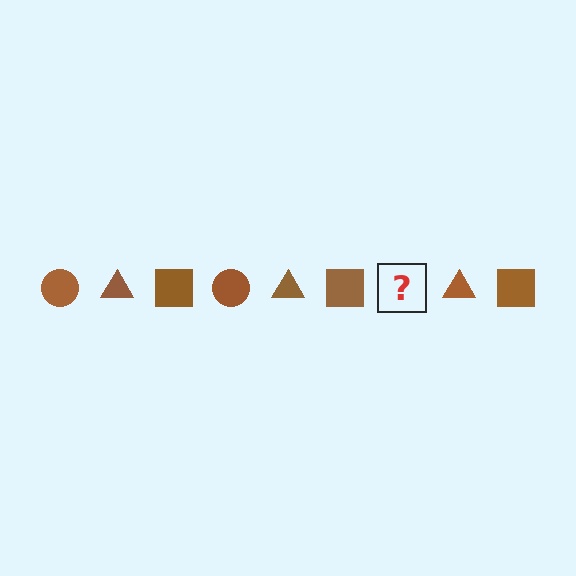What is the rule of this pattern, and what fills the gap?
The rule is that the pattern cycles through circle, triangle, square shapes in brown. The gap should be filled with a brown circle.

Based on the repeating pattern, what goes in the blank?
The blank should be a brown circle.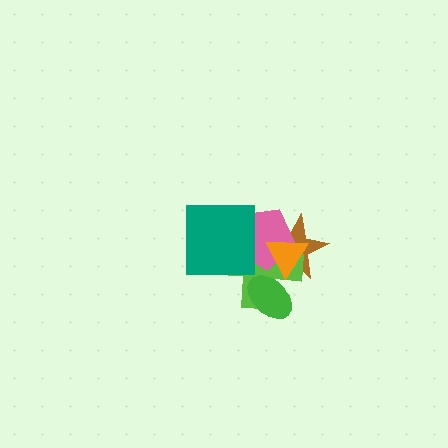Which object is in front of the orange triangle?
The green ellipse is in front of the orange triangle.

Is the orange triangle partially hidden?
Yes, it is partially covered by another shape.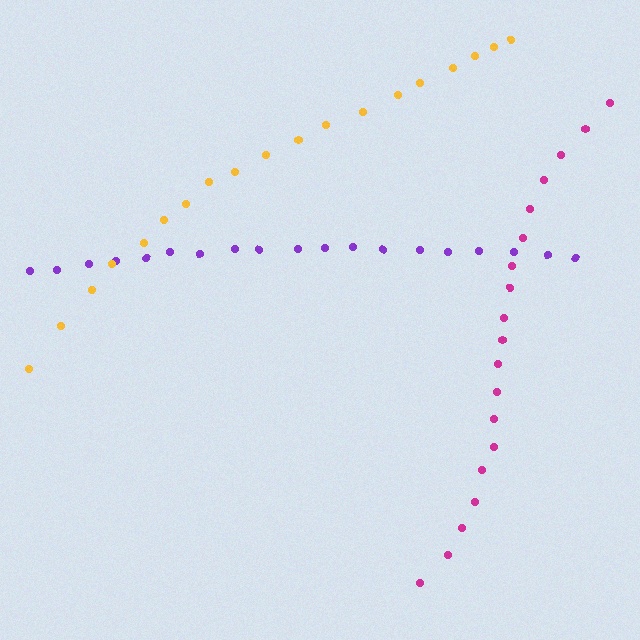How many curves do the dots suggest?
There are 3 distinct paths.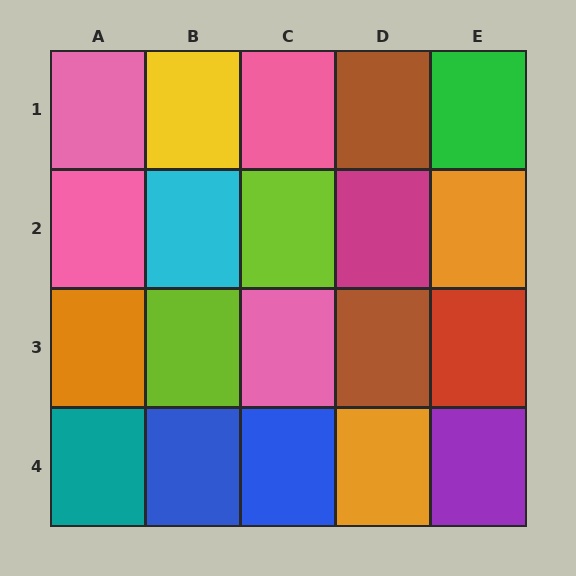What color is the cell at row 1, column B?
Yellow.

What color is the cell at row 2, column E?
Orange.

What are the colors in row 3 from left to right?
Orange, lime, pink, brown, red.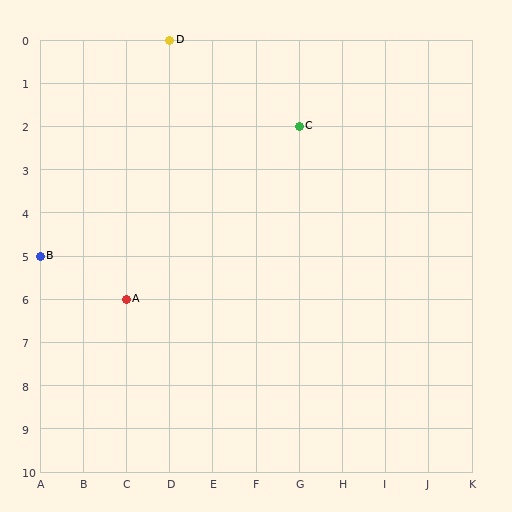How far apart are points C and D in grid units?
Points C and D are 3 columns and 2 rows apart (about 3.6 grid units diagonally).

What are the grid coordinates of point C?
Point C is at grid coordinates (G, 2).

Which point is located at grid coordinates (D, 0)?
Point D is at (D, 0).